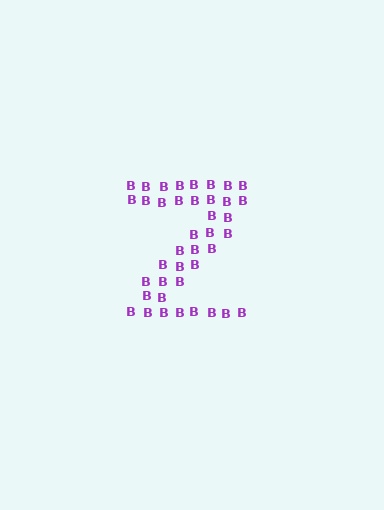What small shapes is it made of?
It is made of small letter B's.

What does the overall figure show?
The overall figure shows the letter Z.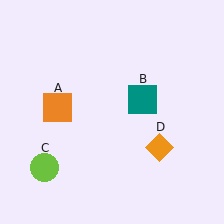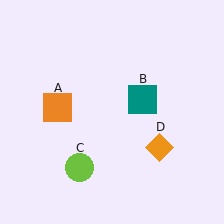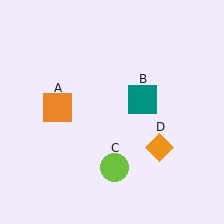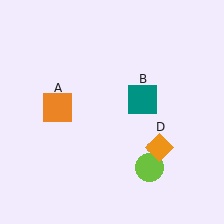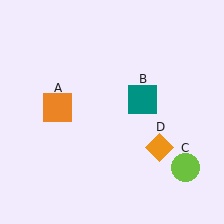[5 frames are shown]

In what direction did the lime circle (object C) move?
The lime circle (object C) moved right.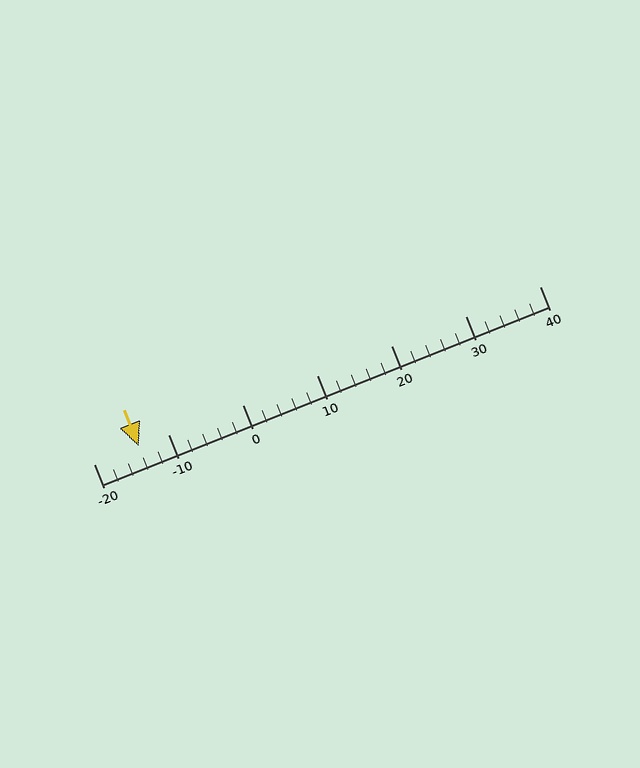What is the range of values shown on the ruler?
The ruler shows values from -20 to 40.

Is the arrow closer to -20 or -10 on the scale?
The arrow is closer to -10.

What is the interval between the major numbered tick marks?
The major tick marks are spaced 10 units apart.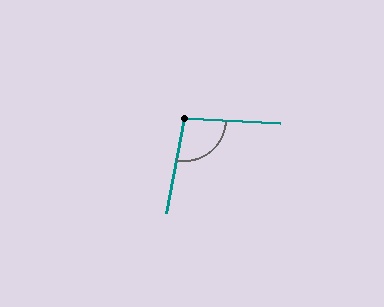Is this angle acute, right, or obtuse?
It is obtuse.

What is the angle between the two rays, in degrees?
Approximately 98 degrees.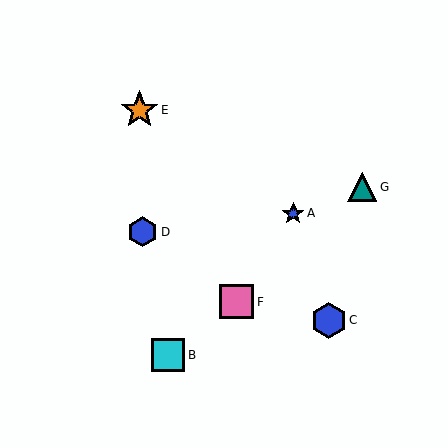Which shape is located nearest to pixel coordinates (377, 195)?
The teal triangle (labeled G) at (362, 187) is nearest to that location.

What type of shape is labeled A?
Shape A is a blue star.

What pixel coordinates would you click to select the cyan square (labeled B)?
Click at (168, 355) to select the cyan square B.